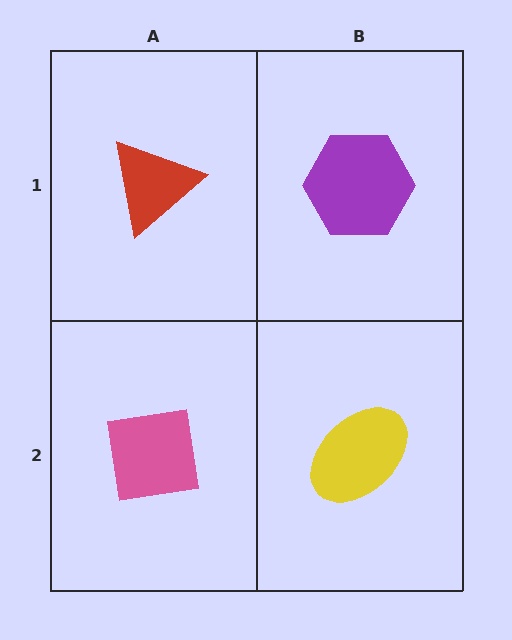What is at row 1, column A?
A red triangle.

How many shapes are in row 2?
2 shapes.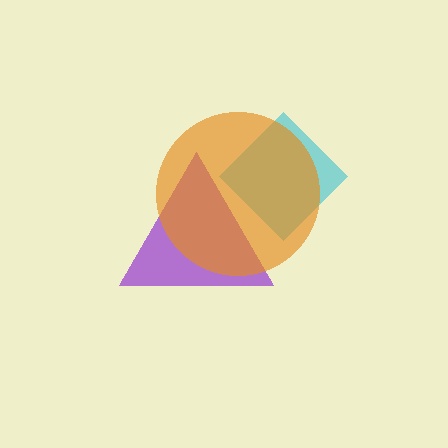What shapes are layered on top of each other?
The layered shapes are: a purple triangle, a cyan diamond, an orange circle.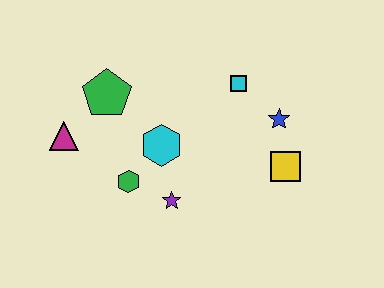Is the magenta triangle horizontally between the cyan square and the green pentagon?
No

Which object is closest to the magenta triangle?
The green pentagon is closest to the magenta triangle.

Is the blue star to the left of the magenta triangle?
No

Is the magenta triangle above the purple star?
Yes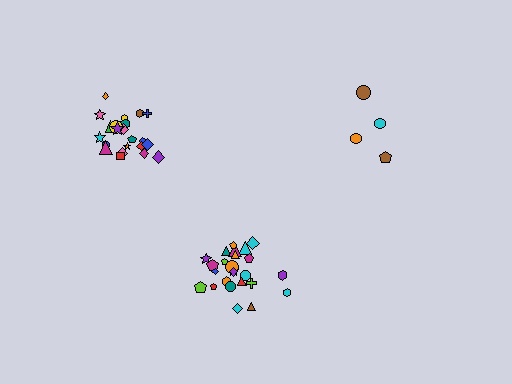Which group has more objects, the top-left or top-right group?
The top-left group.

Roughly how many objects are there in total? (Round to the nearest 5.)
Roughly 50 objects in total.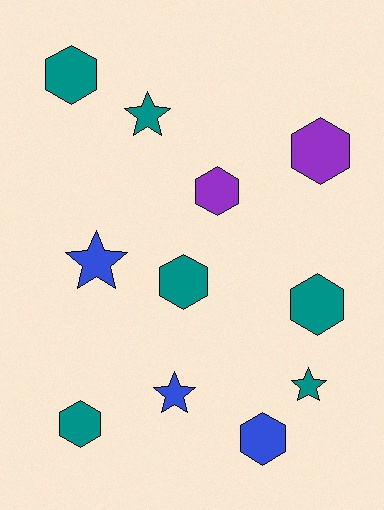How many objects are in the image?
There are 11 objects.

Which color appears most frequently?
Teal, with 6 objects.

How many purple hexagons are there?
There are 2 purple hexagons.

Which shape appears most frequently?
Hexagon, with 7 objects.